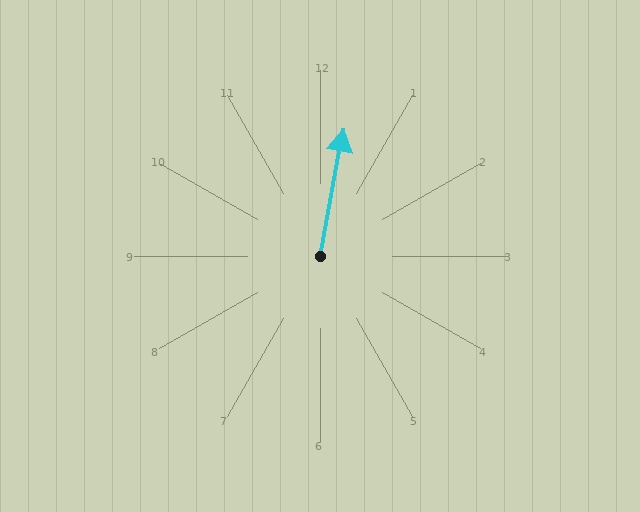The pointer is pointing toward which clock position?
Roughly 12 o'clock.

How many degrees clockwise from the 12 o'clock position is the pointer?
Approximately 11 degrees.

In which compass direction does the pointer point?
North.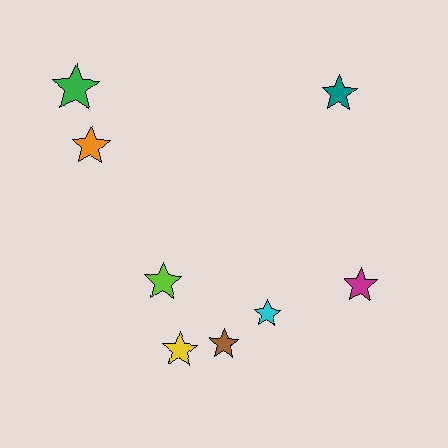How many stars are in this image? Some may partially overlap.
There are 8 stars.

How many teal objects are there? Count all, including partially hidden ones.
There is 1 teal object.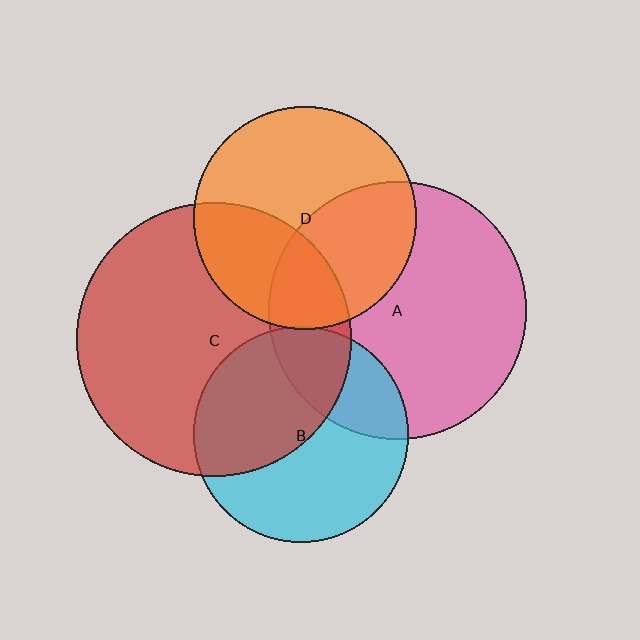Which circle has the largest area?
Circle C (red).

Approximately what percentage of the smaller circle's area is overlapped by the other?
Approximately 45%.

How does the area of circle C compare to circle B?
Approximately 1.6 times.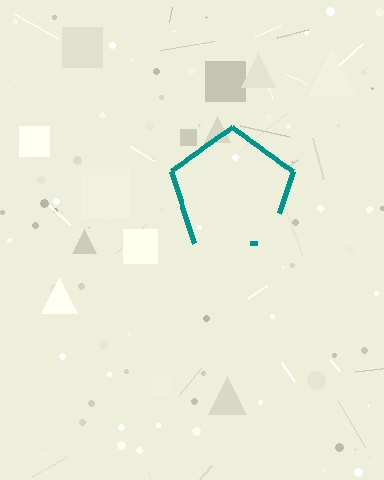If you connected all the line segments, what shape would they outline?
They would outline a pentagon.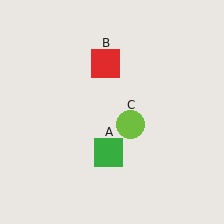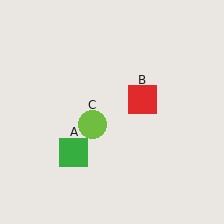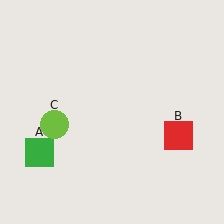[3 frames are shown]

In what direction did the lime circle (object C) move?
The lime circle (object C) moved left.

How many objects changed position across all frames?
3 objects changed position: green square (object A), red square (object B), lime circle (object C).